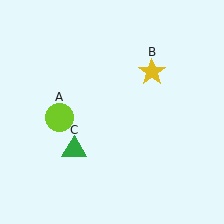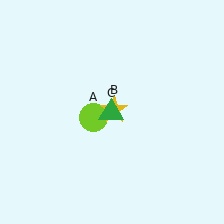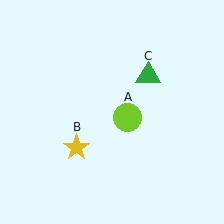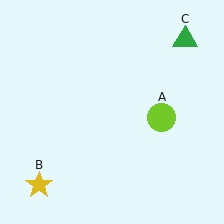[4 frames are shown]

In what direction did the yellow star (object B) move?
The yellow star (object B) moved down and to the left.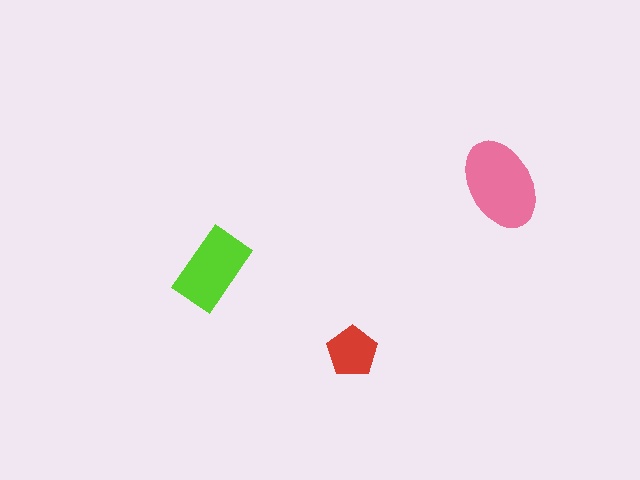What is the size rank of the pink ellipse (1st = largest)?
1st.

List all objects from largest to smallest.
The pink ellipse, the lime rectangle, the red pentagon.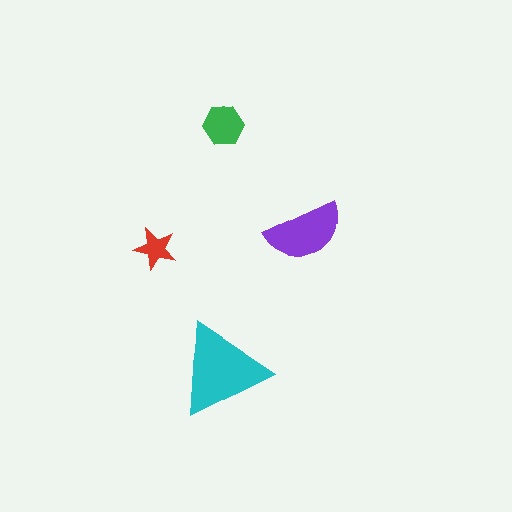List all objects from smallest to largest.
The red star, the green hexagon, the purple semicircle, the cyan triangle.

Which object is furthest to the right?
The purple semicircle is rightmost.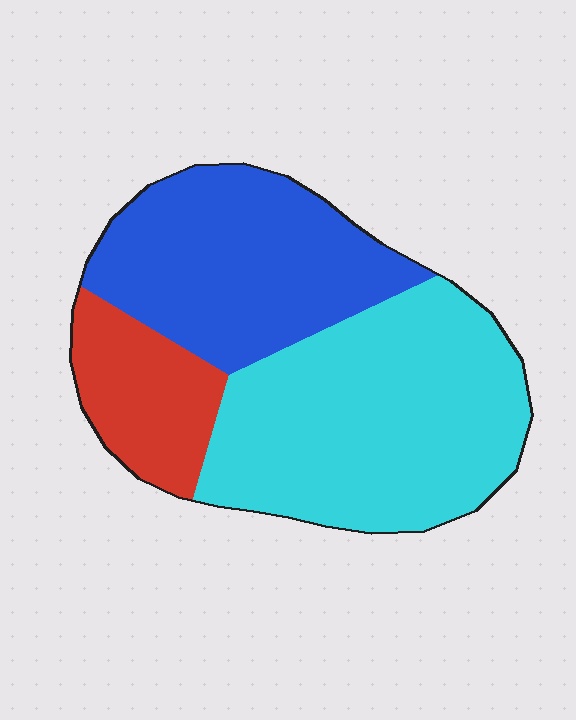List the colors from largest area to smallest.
From largest to smallest: cyan, blue, red.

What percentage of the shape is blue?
Blue takes up about one third (1/3) of the shape.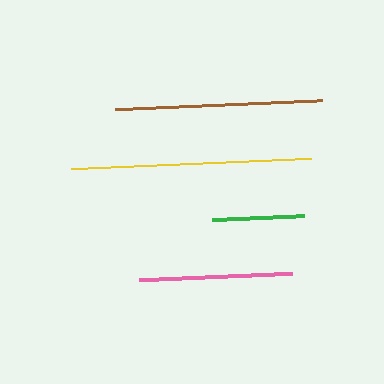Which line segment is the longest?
The yellow line is the longest at approximately 241 pixels.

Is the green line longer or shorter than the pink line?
The pink line is longer than the green line.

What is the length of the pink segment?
The pink segment is approximately 153 pixels long.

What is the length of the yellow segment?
The yellow segment is approximately 241 pixels long.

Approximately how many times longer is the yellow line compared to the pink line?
The yellow line is approximately 1.6 times the length of the pink line.